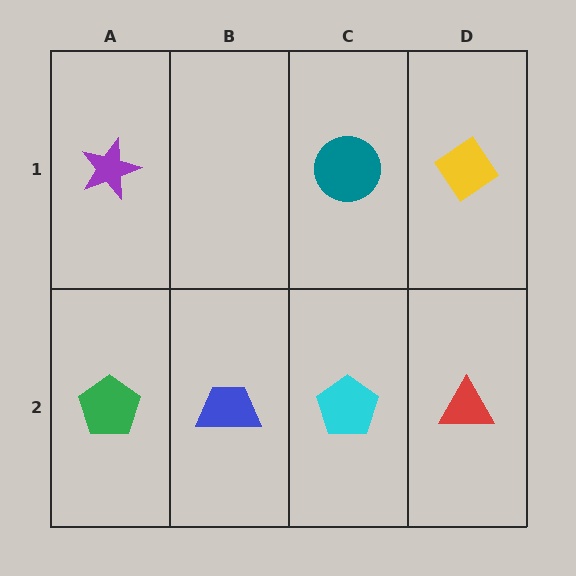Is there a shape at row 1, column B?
No, that cell is empty.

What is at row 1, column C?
A teal circle.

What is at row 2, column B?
A blue trapezoid.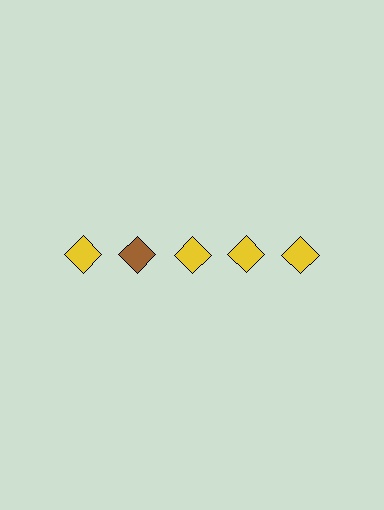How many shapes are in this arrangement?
There are 5 shapes arranged in a grid pattern.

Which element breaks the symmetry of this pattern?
The brown diamond in the top row, second from left column breaks the symmetry. All other shapes are yellow diamonds.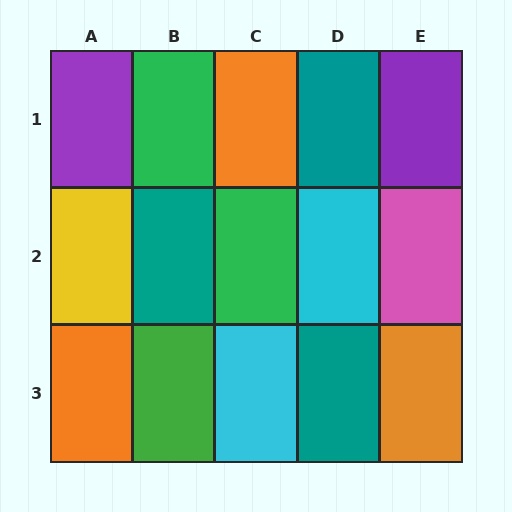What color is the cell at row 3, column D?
Teal.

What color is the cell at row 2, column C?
Green.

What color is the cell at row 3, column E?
Orange.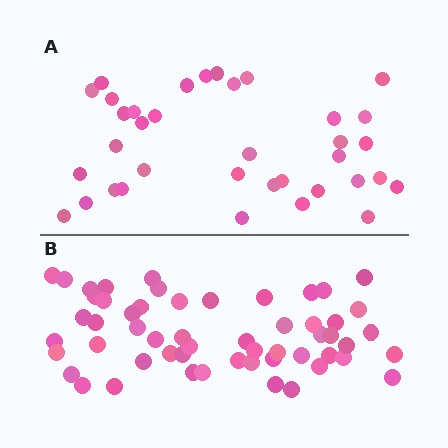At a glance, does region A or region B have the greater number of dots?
Region B (the bottom region) has more dots.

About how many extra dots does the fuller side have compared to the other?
Region B has approximately 20 more dots than region A.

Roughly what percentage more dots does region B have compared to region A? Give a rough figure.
About 55% more.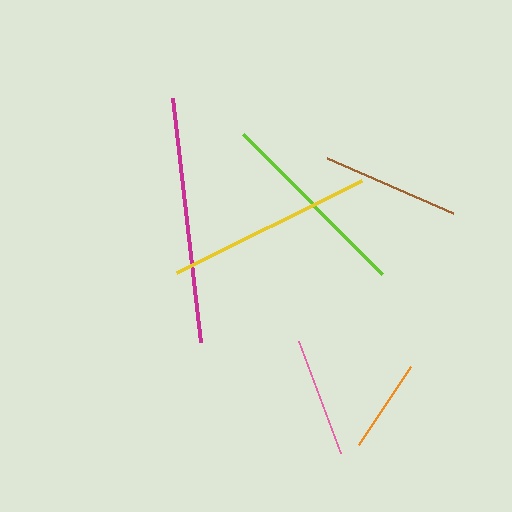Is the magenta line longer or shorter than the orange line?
The magenta line is longer than the orange line.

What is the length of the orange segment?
The orange segment is approximately 93 pixels long.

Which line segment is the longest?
The magenta line is the longest at approximately 246 pixels.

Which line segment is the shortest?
The orange line is the shortest at approximately 93 pixels.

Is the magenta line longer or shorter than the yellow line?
The magenta line is longer than the yellow line.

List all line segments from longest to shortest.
From longest to shortest: magenta, yellow, lime, brown, pink, orange.